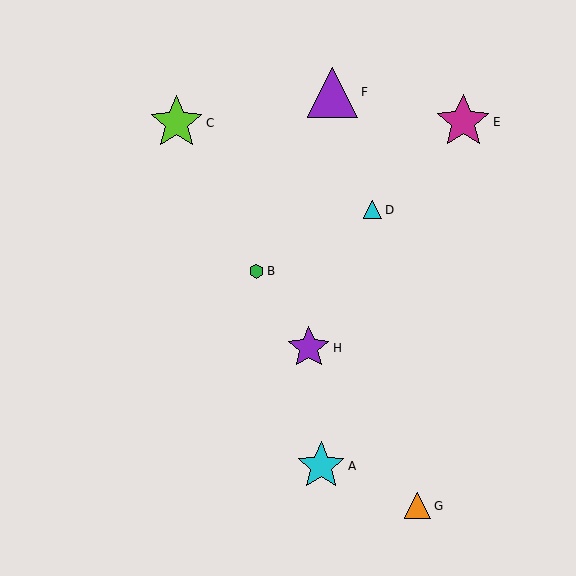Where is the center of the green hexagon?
The center of the green hexagon is at (257, 271).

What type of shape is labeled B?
Shape B is a green hexagon.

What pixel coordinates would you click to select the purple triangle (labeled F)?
Click at (333, 92) to select the purple triangle F.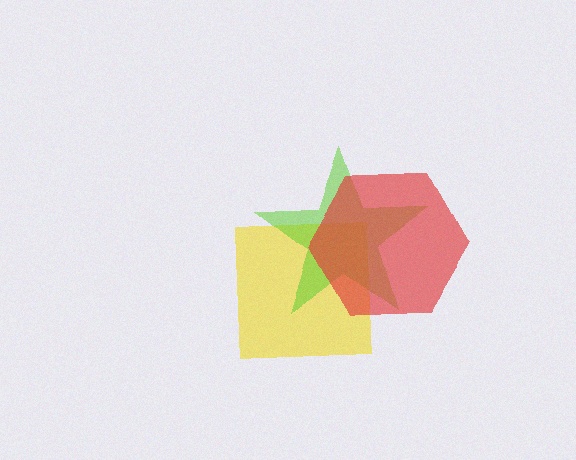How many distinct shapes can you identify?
There are 3 distinct shapes: a yellow square, a lime star, a red hexagon.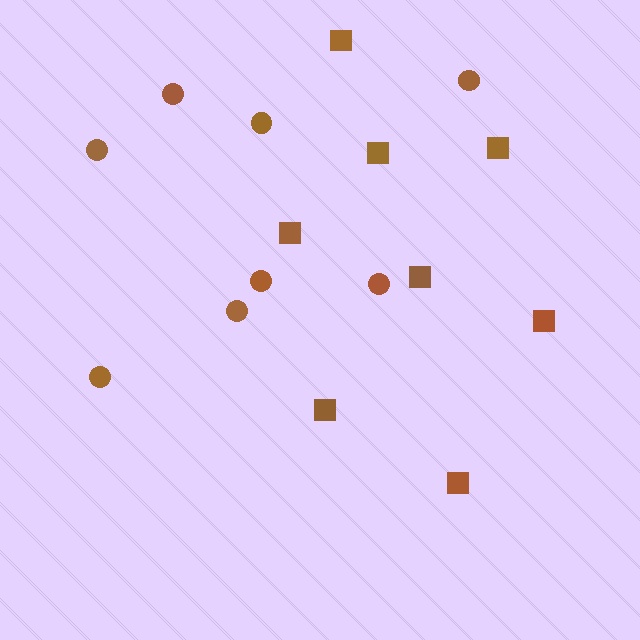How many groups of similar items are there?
There are 2 groups: one group of circles (8) and one group of squares (8).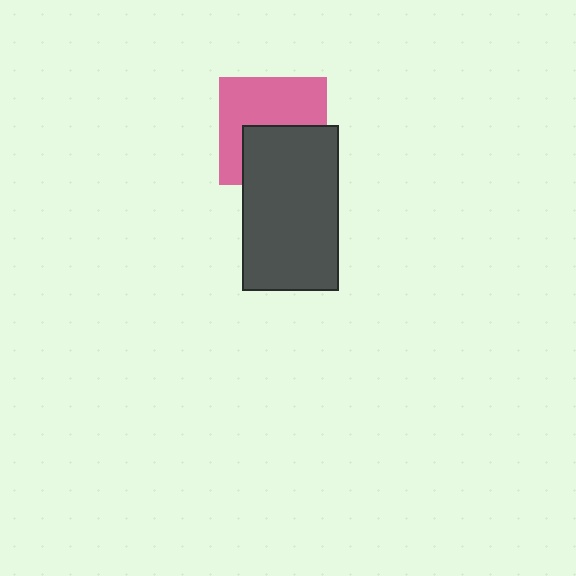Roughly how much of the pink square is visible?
About half of it is visible (roughly 56%).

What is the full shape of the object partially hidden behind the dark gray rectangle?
The partially hidden object is a pink square.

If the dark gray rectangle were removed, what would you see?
You would see the complete pink square.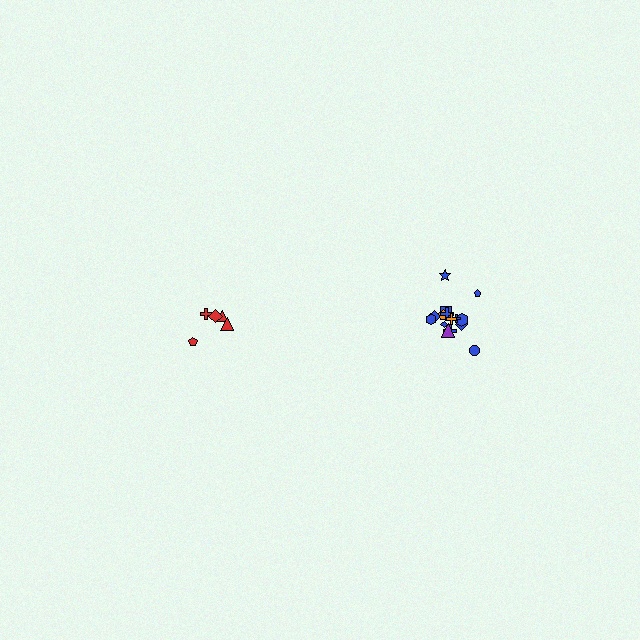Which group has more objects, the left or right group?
The right group.